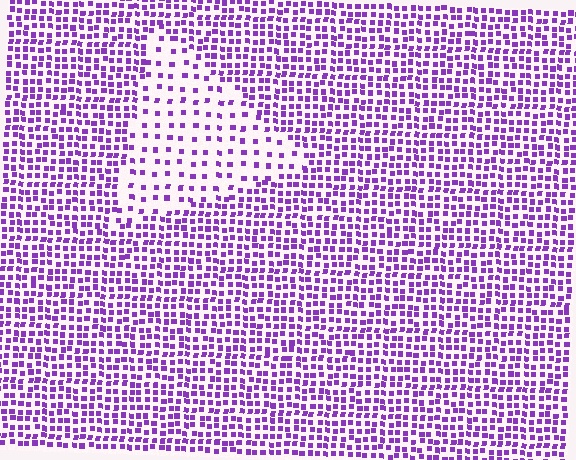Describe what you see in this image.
The image contains small purple elements arranged at two different densities. A triangle-shaped region is visible where the elements are less densely packed than the surrounding area.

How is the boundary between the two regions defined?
The boundary is defined by a change in element density (approximately 2.5x ratio). All elements are the same color, size, and shape.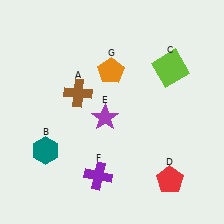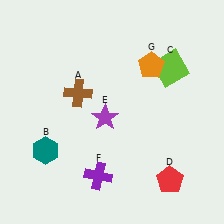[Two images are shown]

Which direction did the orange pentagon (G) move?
The orange pentagon (G) moved right.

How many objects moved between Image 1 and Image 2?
1 object moved between the two images.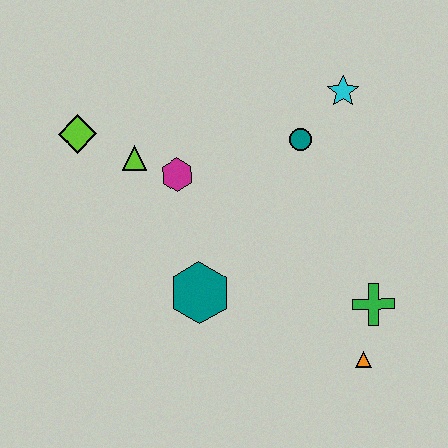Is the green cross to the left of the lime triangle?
No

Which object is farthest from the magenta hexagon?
The orange triangle is farthest from the magenta hexagon.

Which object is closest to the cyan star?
The teal circle is closest to the cyan star.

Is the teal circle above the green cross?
Yes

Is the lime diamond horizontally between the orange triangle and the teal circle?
No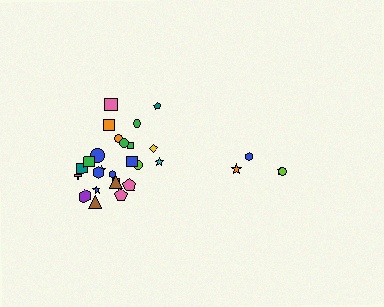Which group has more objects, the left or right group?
The left group.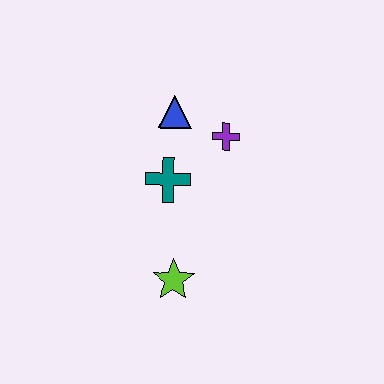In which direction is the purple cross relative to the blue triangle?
The purple cross is to the right of the blue triangle.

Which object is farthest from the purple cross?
The lime star is farthest from the purple cross.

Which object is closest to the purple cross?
The blue triangle is closest to the purple cross.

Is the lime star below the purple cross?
Yes